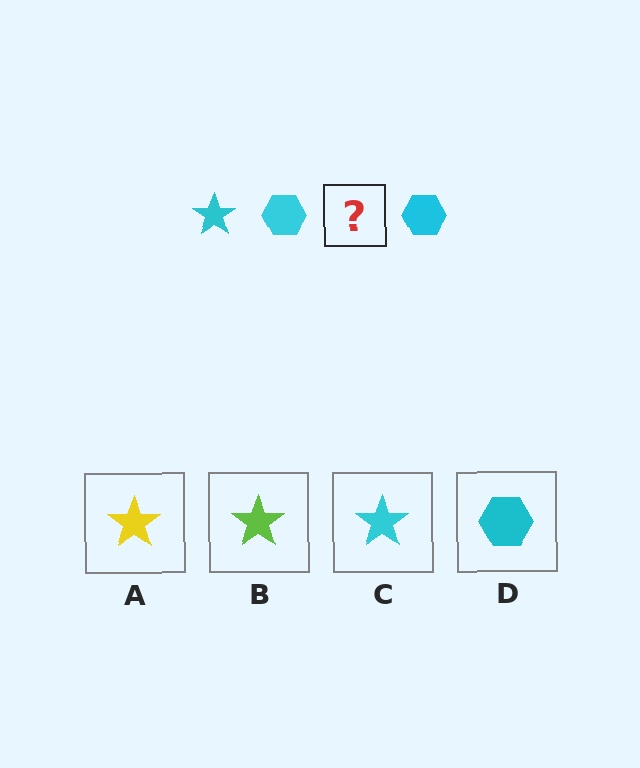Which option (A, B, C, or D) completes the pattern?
C.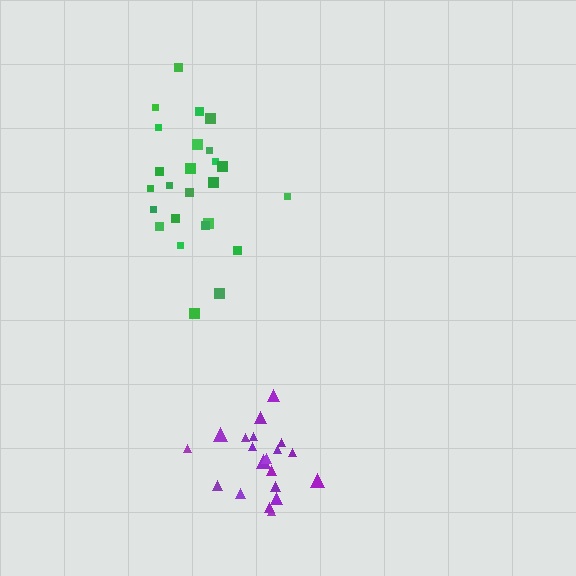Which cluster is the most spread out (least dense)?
Green.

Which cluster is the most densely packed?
Purple.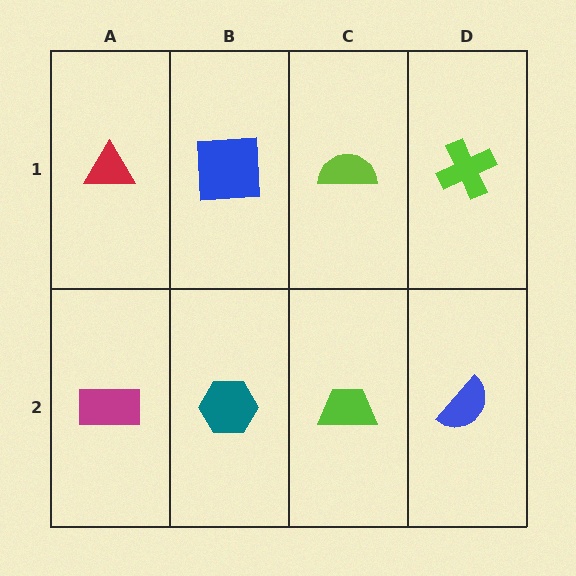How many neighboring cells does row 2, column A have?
2.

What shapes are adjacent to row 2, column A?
A red triangle (row 1, column A), a teal hexagon (row 2, column B).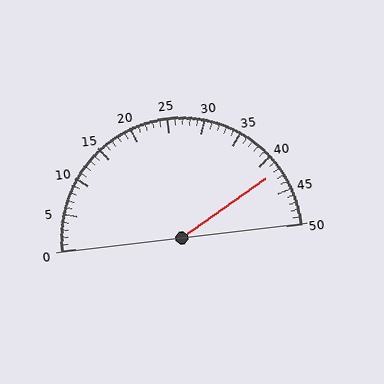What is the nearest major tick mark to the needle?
The nearest major tick mark is 40.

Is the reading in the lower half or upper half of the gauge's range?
The reading is in the upper half of the range (0 to 50).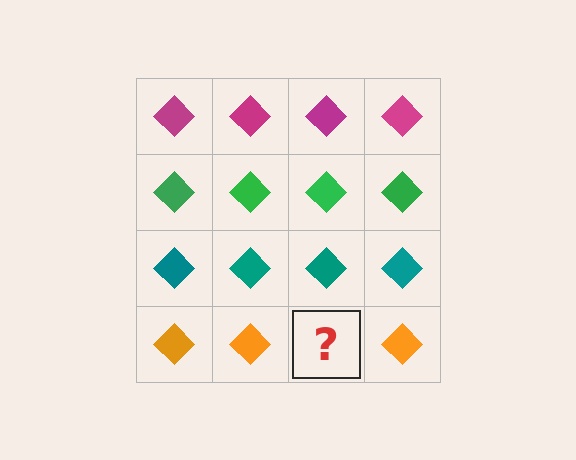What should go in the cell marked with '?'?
The missing cell should contain an orange diamond.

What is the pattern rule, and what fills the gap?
The rule is that each row has a consistent color. The gap should be filled with an orange diamond.